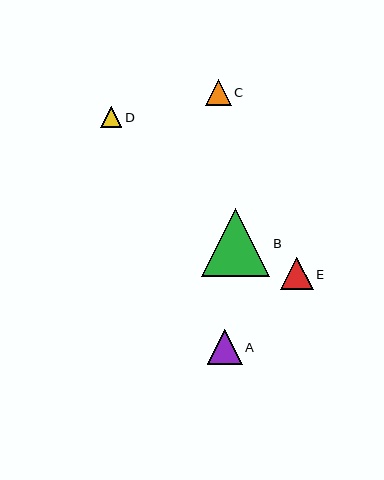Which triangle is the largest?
Triangle B is the largest with a size of approximately 68 pixels.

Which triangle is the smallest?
Triangle D is the smallest with a size of approximately 21 pixels.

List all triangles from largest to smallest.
From largest to smallest: B, A, E, C, D.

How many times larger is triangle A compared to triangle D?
Triangle A is approximately 1.7 times the size of triangle D.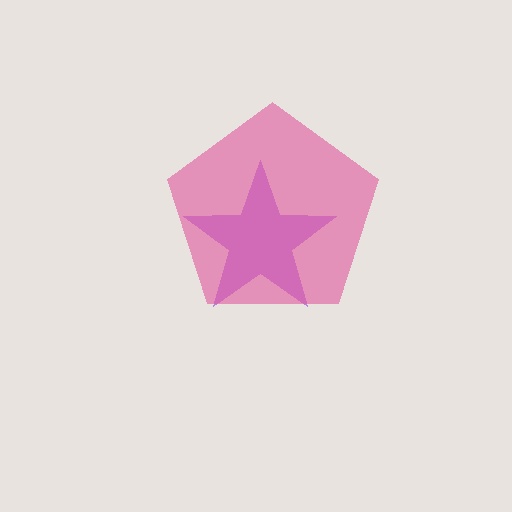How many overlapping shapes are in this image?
There are 2 overlapping shapes in the image.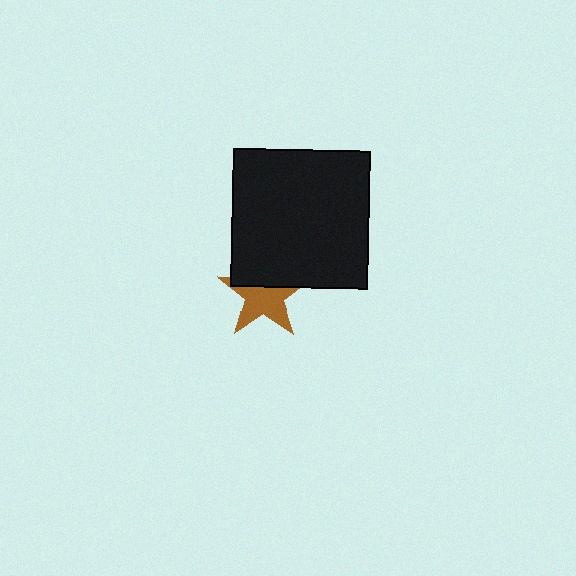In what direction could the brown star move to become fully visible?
The brown star could move down. That would shift it out from behind the black square entirely.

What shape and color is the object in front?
The object in front is a black square.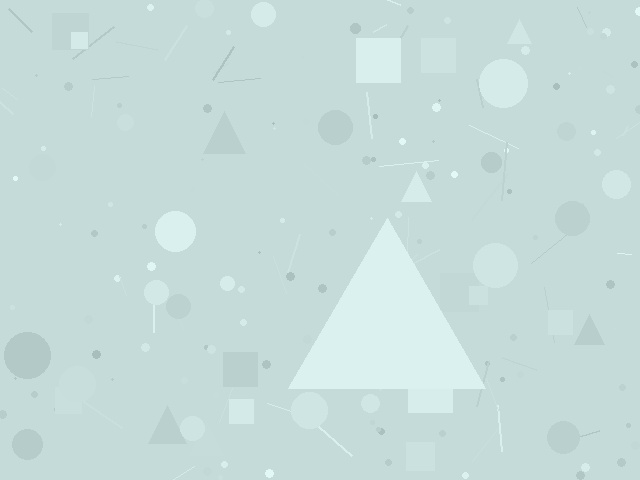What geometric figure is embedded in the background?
A triangle is embedded in the background.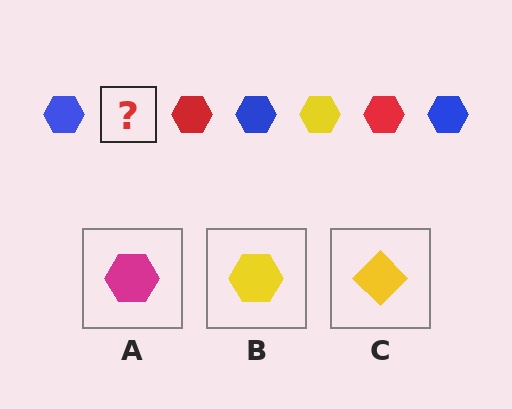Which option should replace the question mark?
Option B.